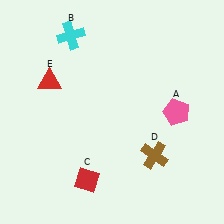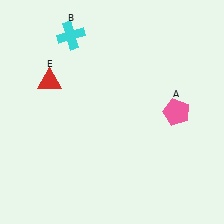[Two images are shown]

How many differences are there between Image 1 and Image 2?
There are 2 differences between the two images.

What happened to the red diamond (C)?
The red diamond (C) was removed in Image 2. It was in the bottom-left area of Image 1.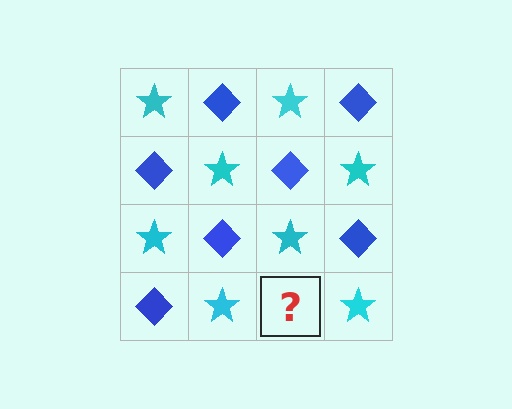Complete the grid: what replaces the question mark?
The question mark should be replaced with a blue diamond.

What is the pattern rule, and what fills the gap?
The rule is that it alternates cyan star and blue diamond in a checkerboard pattern. The gap should be filled with a blue diamond.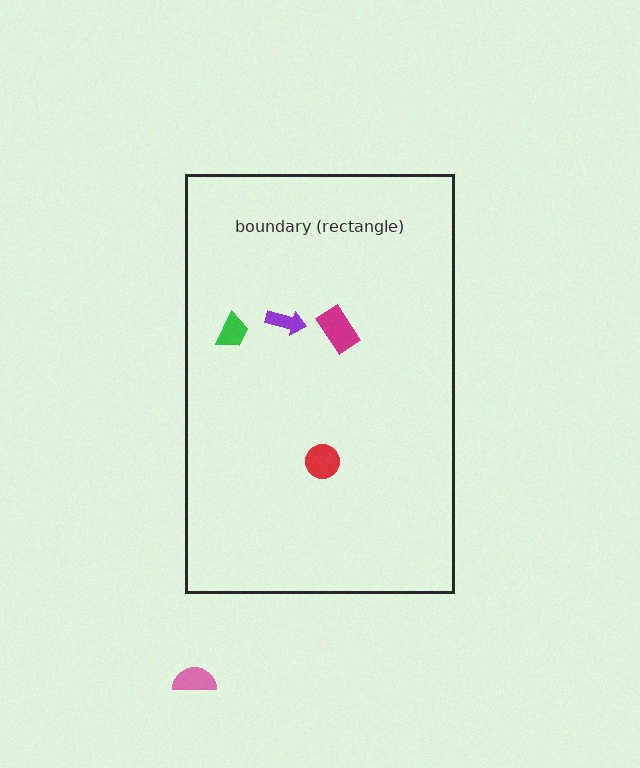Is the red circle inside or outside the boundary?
Inside.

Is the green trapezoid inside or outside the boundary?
Inside.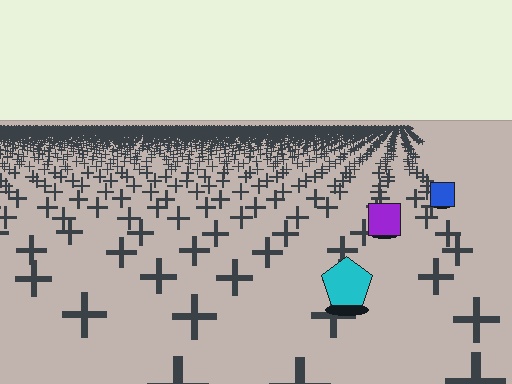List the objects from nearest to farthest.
From nearest to farthest: the cyan pentagon, the purple square, the blue square.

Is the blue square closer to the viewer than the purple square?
No. The purple square is closer — you can tell from the texture gradient: the ground texture is coarser near it.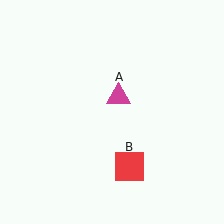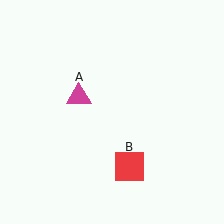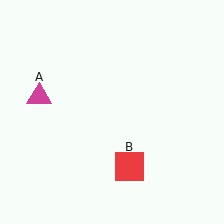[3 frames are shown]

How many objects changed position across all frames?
1 object changed position: magenta triangle (object A).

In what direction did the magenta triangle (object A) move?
The magenta triangle (object A) moved left.